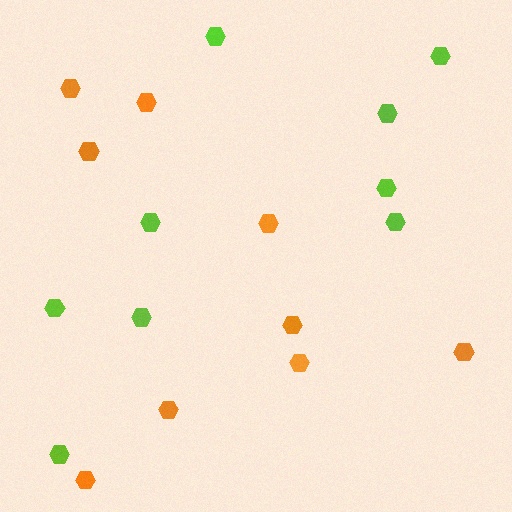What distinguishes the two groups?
There are 2 groups: one group of lime hexagons (9) and one group of orange hexagons (9).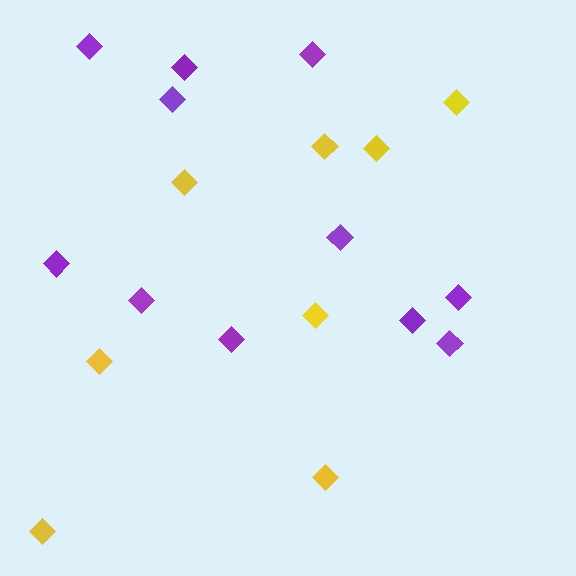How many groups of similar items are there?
There are 2 groups: one group of purple diamonds (11) and one group of yellow diamonds (8).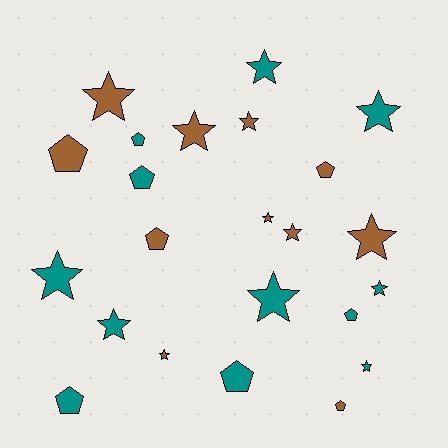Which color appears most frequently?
Teal, with 12 objects.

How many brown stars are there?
There are 7 brown stars.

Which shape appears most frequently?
Star, with 14 objects.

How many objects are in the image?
There are 23 objects.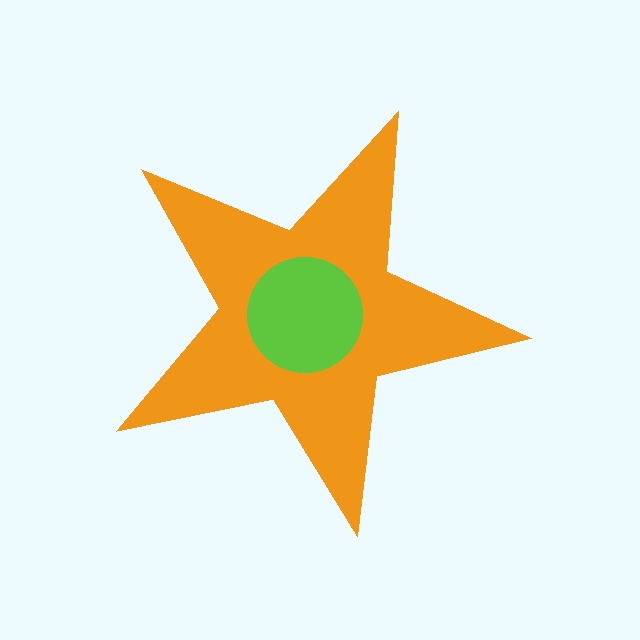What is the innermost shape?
The lime circle.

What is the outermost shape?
The orange star.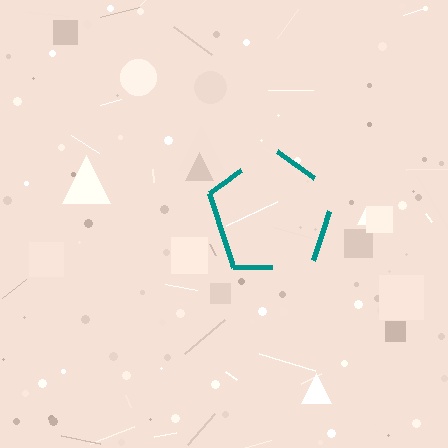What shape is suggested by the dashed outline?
The dashed outline suggests a pentagon.